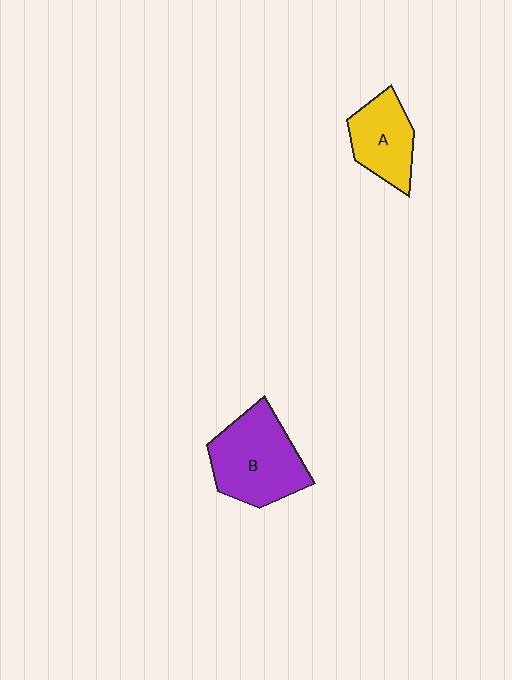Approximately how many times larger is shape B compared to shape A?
Approximately 1.5 times.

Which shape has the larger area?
Shape B (purple).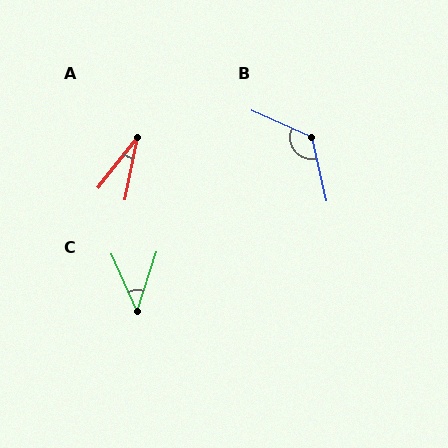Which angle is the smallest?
A, at approximately 28 degrees.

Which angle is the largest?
B, at approximately 127 degrees.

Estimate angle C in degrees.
Approximately 42 degrees.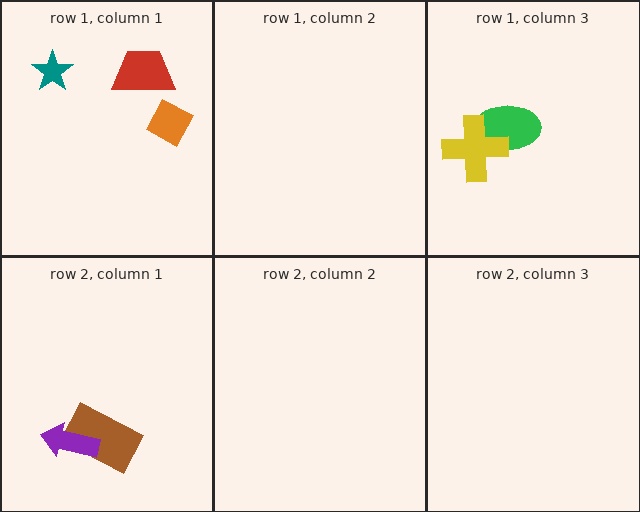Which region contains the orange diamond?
The row 1, column 1 region.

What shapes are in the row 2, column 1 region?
The brown rectangle, the purple arrow.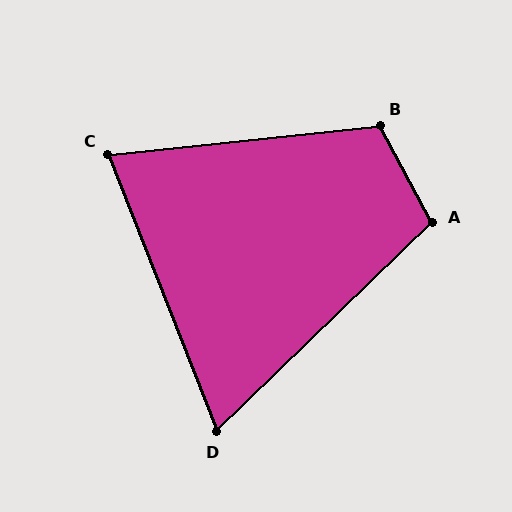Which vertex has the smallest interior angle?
D, at approximately 67 degrees.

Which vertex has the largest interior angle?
B, at approximately 113 degrees.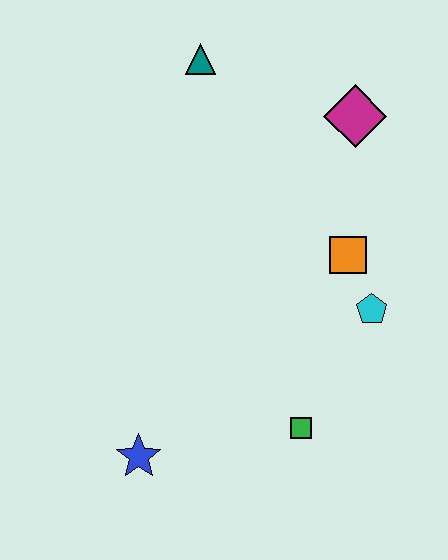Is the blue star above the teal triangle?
No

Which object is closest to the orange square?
The cyan pentagon is closest to the orange square.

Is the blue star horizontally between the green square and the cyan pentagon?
No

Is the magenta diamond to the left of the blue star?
No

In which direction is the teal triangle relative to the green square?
The teal triangle is above the green square.